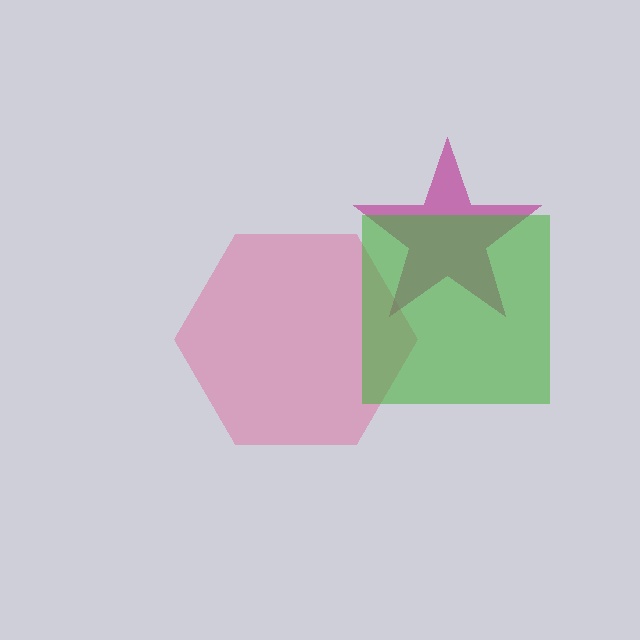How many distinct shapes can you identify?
There are 3 distinct shapes: a pink hexagon, a magenta star, a green square.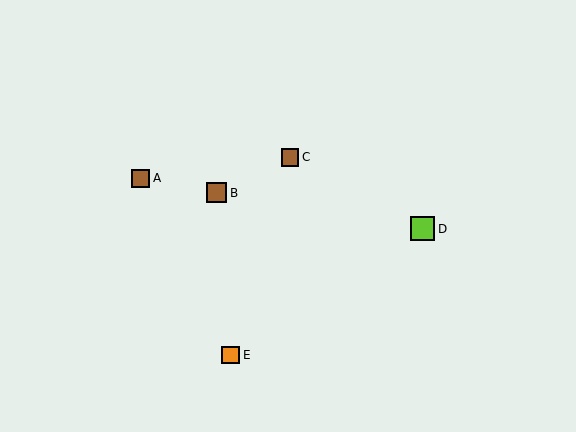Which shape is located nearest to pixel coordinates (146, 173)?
The brown square (labeled A) at (141, 178) is nearest to that location.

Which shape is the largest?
The lime square (labeled D) is the largest.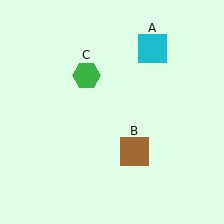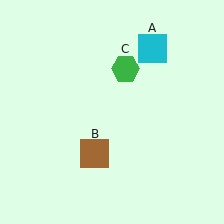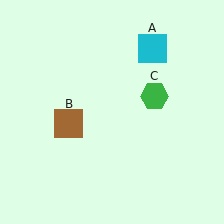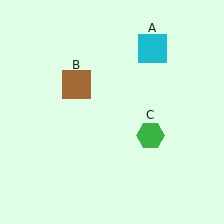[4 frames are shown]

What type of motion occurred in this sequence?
The brown square (object B), green hexagon (object C) rotated clockwise around the center of the scene.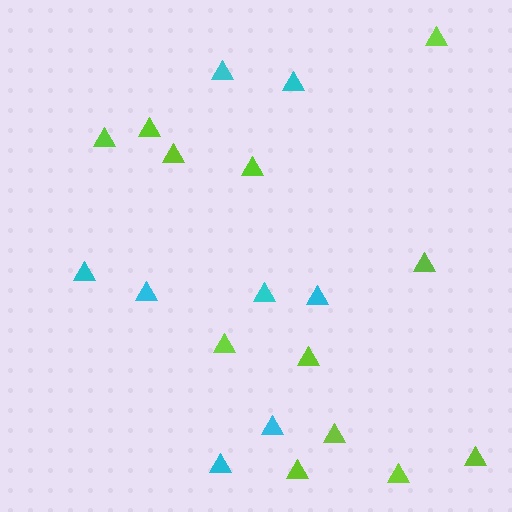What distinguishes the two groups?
There are 2 groups: one group of lime triangles (12) and one group of cyan triangles (8).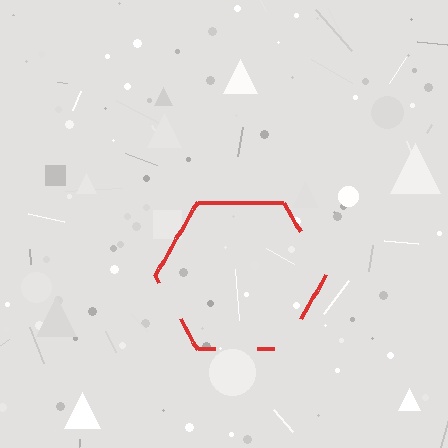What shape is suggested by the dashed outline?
The dashed outline suggests a hexagon.